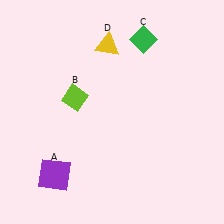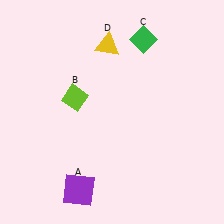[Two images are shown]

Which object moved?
The purple square (A) moved right.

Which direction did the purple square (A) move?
The purple square (A) moved right.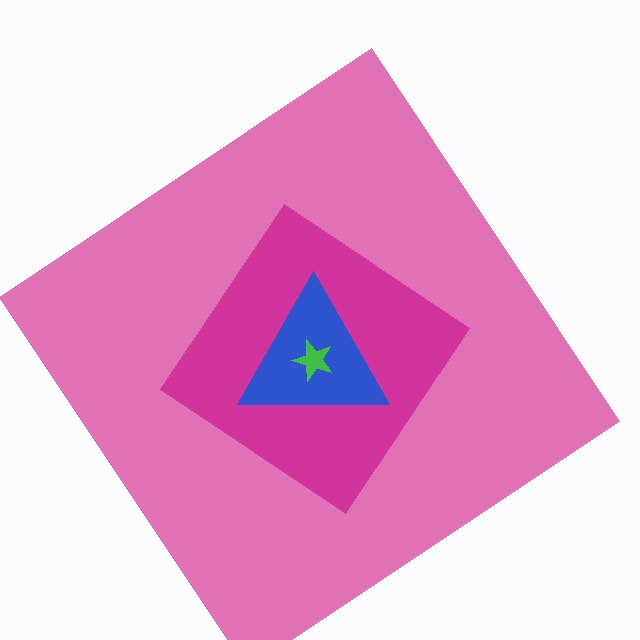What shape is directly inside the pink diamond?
The magenta diamond.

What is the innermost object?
The green star.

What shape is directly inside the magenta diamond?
The blue triangle.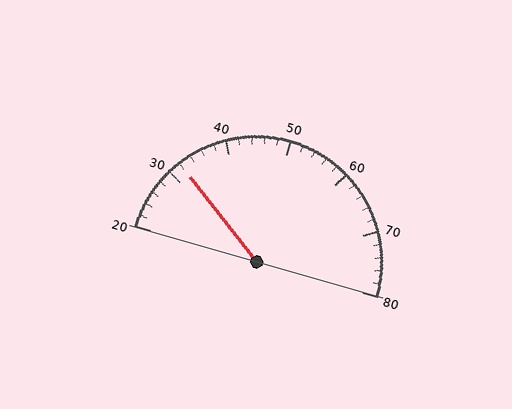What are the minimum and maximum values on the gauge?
The gauge ranges from 20 to 80.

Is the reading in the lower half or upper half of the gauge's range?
The reading is in the lower half of the range (20 to 80).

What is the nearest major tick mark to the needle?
The nearest major tick mark is 30.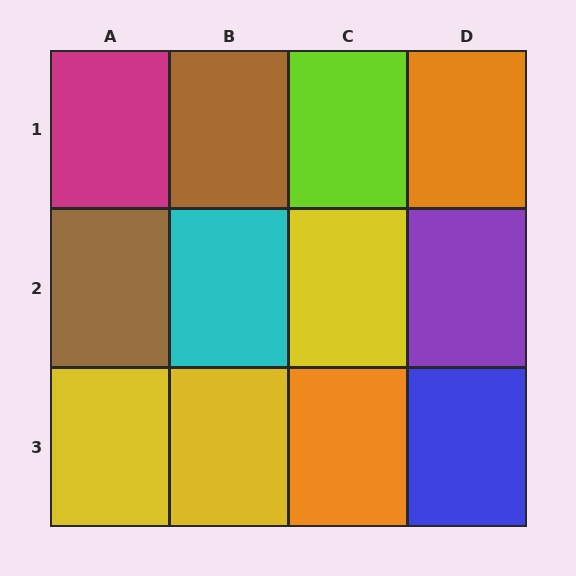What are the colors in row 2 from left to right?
Brown, cyan, yellow, purple.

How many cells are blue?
1 cell is blue.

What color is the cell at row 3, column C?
Orange.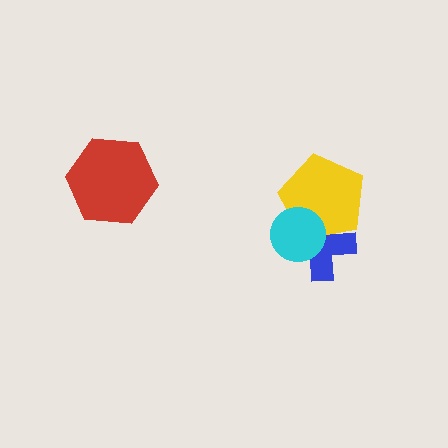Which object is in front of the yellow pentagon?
The cyan circle is in front of the yellow pentagon.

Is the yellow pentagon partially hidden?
Yes, it is partially covered by another shape.